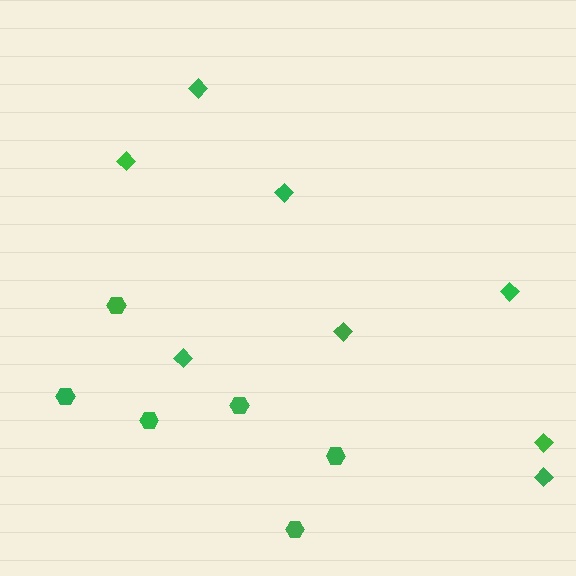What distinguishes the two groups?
There are 2 groups: one group of diamonds (8) and one group of hexagons (6).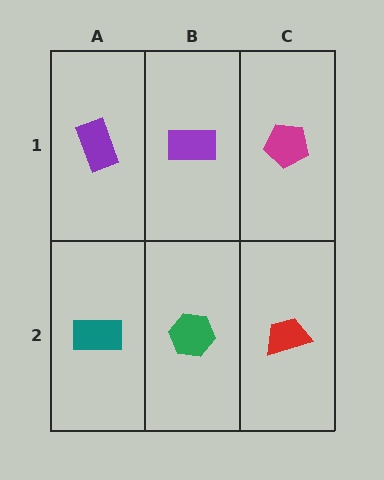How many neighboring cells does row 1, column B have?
3.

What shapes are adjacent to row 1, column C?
A red trapezoid (row 2, column C), a purple rectangle (row 1, column B).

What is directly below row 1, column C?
A red trapezoid.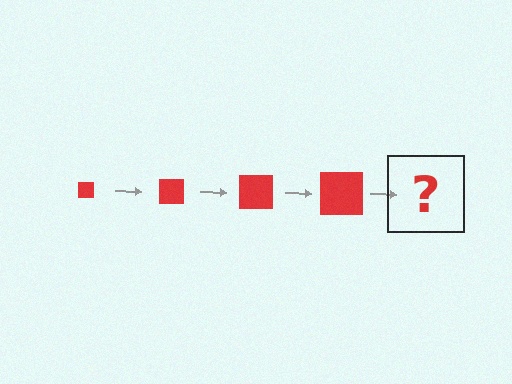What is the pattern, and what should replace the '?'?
The pattern is that the square gets progressively larger each step. The '?' should be a red square, larger than the previous one.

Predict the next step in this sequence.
The next step is a red square, larger than the previous one.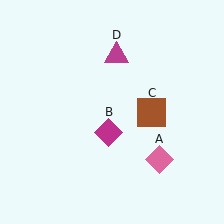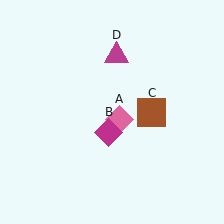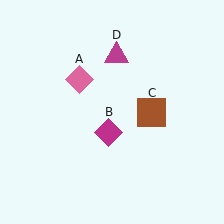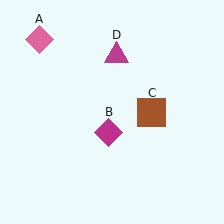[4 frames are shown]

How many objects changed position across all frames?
1 object changed position: pink diamond (object A).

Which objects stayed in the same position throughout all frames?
Magenta diamond (object B) and brown square (object C) and magenta triangle (object D) remained stationary.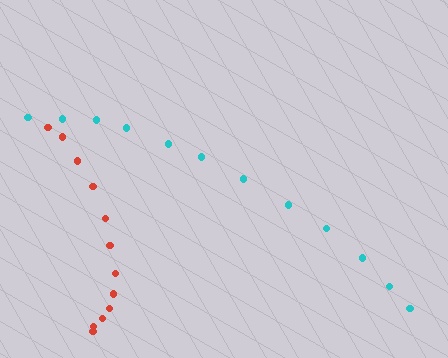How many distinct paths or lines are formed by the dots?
There are 2 distinct paths.